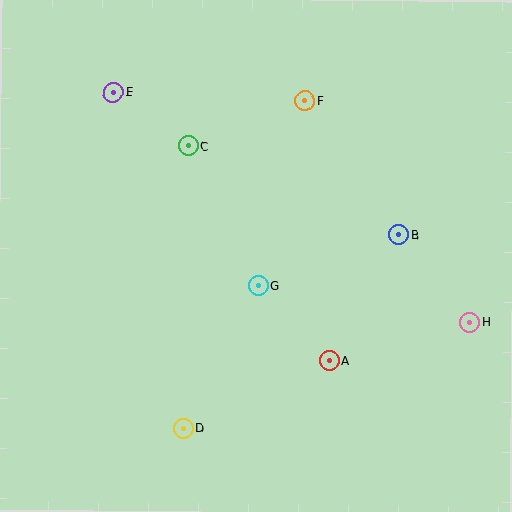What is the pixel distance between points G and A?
The distance between G and A is 103 pixels.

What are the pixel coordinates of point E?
Point E is at (113, 92).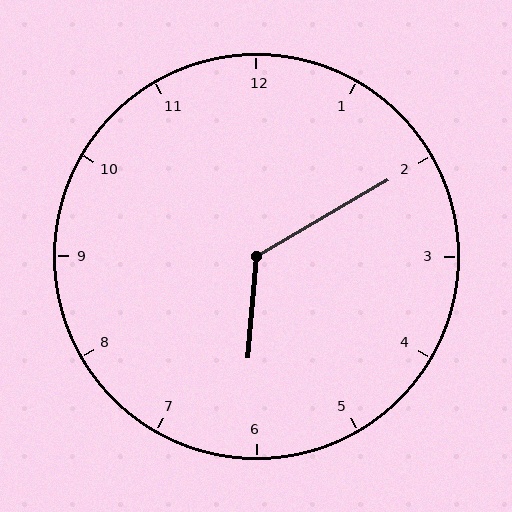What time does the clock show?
6:10.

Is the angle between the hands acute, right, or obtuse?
It is obtuse.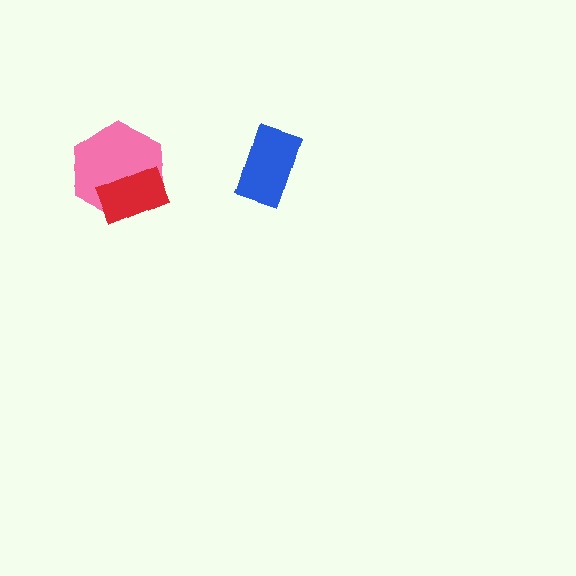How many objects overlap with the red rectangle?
1 object overlaps with the red rectangle.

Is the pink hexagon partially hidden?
Yes, it is partially covered by another shape.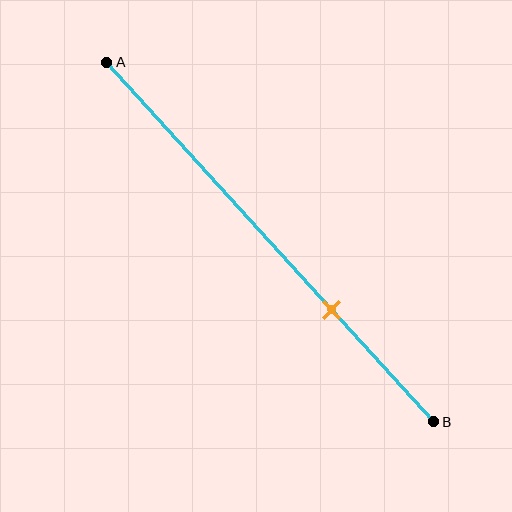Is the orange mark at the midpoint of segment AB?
No, the mark is at about 70% from A, not at the 50% midpoint.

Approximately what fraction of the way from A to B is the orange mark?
The orange mark is approximately 70% of the way from A to B.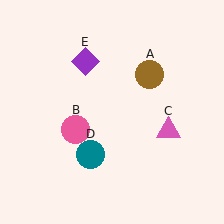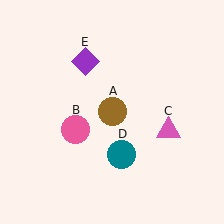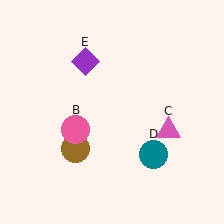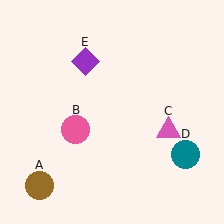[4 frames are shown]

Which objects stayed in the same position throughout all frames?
Pink circle (object B) and pink triangle (object C) and purple diamond (object E) remained stationary.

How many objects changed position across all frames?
2 objects changed position: brown circle (object A), teal circle (object D).